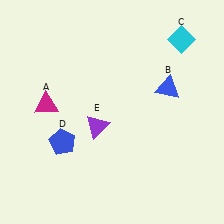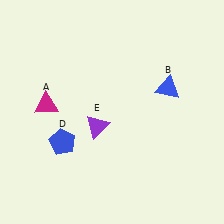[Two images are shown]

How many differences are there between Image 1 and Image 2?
There is 1 difference between the two images.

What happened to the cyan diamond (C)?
The cyan diamond (C) was removed in Image 2. It was in the top-right area of Image 1.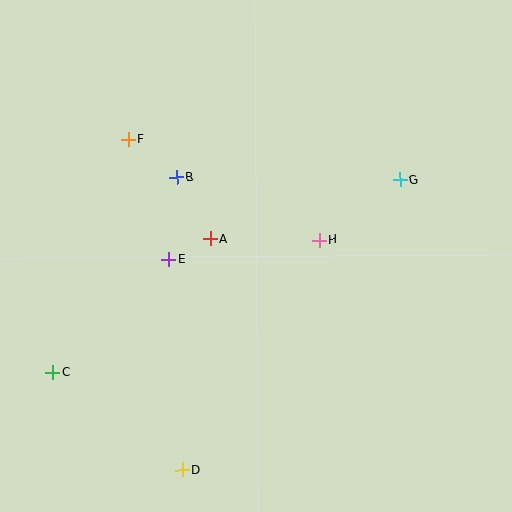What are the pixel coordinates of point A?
Point A is at (210, 239).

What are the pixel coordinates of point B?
Point B is at (177, 177).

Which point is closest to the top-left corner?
Point F is closest to the top-left corner.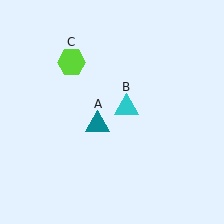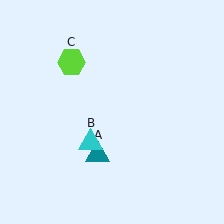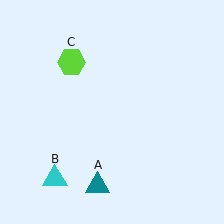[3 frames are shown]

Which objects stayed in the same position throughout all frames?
Lime hexagon (object C) remained stationary.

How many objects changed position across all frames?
2 objects changed position: teal triangle (object A), cyan triangle (object B).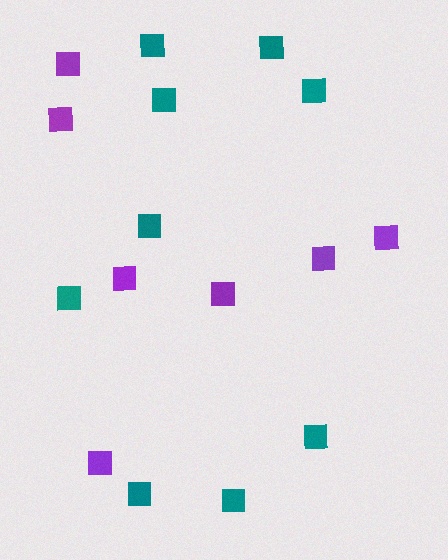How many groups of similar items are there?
There are 2 groups: one group of teal squares (9) and one group of purple squares (7).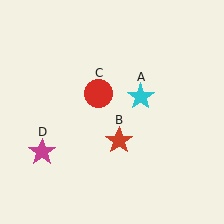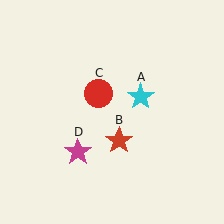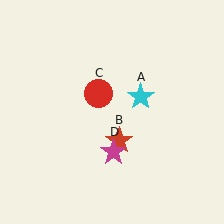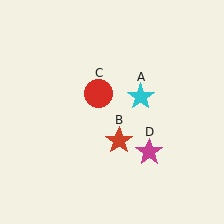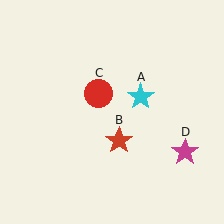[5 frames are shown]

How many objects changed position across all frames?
1 object changed position: magenta star (object D).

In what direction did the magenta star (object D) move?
The magenta star (object D) moved right.